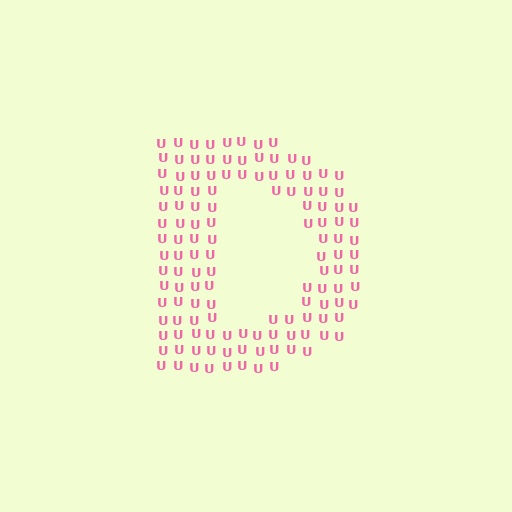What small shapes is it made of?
It is made of small letter U's.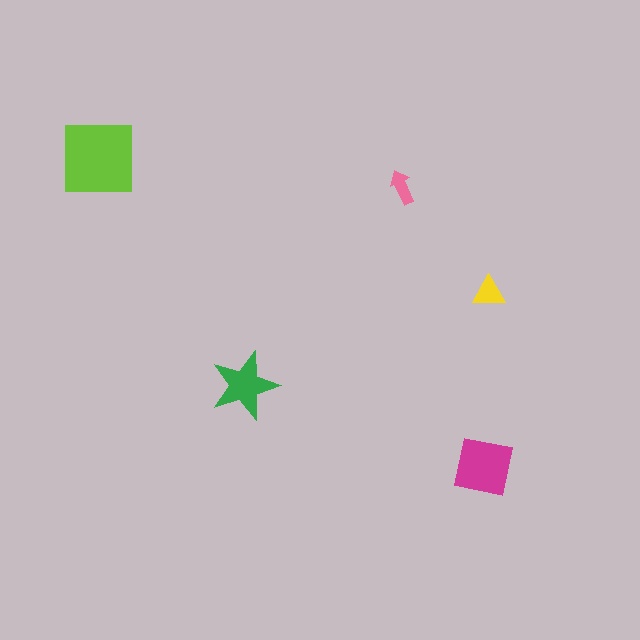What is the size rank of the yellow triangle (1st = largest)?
4th.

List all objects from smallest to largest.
The pink arrow, the yellow triangle, the green star, the magenta square, the lime square.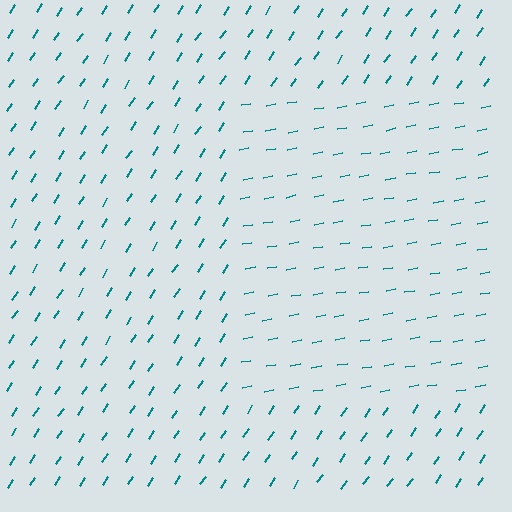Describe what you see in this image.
The image is filled with small teal line segments. A rectangle region in the image has lines oriented differently from the surrounding lines, creating a visible texture boundary.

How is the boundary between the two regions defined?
The boundary is defined purely by a change in line orientation (approximately 45 degrees difference). All lines are the same color and thickness.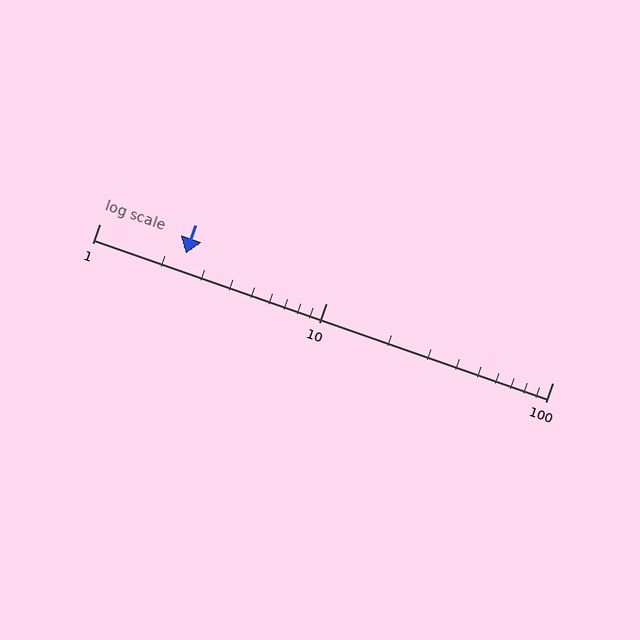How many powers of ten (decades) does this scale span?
The scale spans 2 decades, from 1 to 100.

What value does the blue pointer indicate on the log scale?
The pointer indicates approximately 2.4.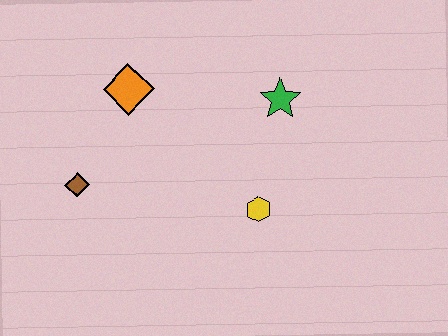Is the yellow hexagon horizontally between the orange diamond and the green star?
Yes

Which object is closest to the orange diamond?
The brown diamond is closest to the orange diamond.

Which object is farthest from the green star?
The brown diamond is farthest from the green star.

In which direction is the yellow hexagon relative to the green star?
The yellow hexagon is below the green star.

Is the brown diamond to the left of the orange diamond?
Yes